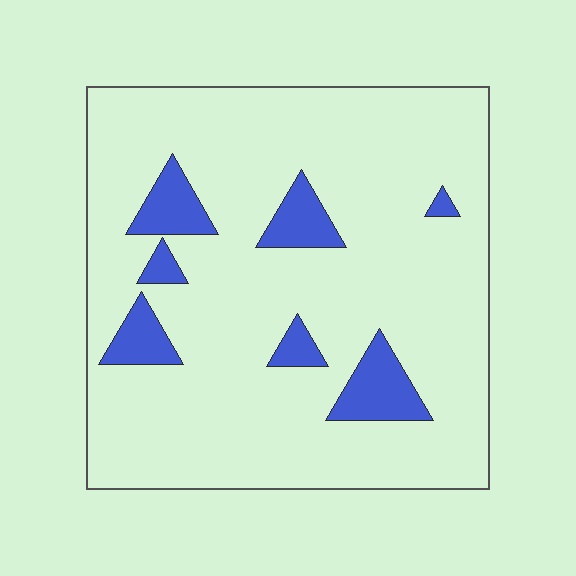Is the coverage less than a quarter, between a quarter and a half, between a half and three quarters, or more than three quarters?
Less than a quarter.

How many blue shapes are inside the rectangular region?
7.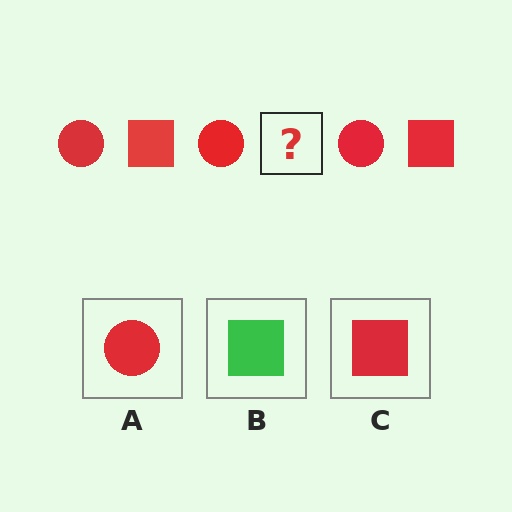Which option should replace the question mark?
Option C.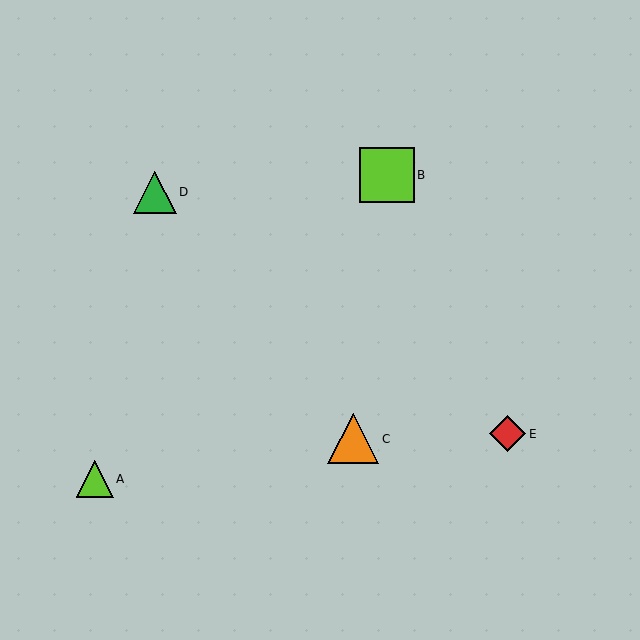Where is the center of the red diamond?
The center of the red diamond is at (507, 434).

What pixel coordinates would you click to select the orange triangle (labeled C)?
Click at (353, 439) to select the orange triangle C.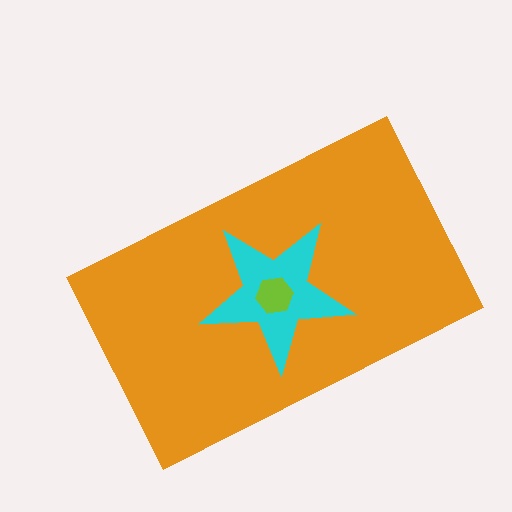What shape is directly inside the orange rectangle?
The cyan star.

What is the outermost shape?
The orange rectangle.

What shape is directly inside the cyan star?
The lime hexagon.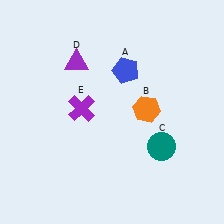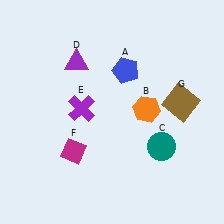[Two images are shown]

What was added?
A magenta diamond (F), a brown square (G) were added in Image 2.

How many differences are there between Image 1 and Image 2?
There are 2 differences between the two images.